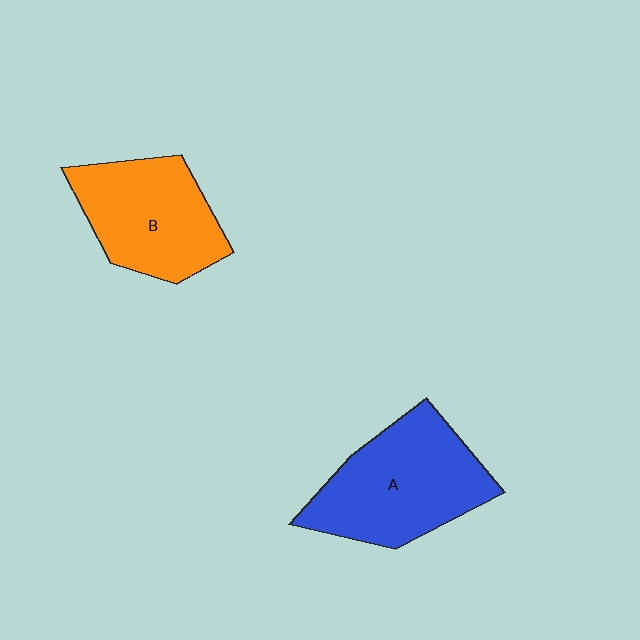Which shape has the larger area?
Shape A (blue).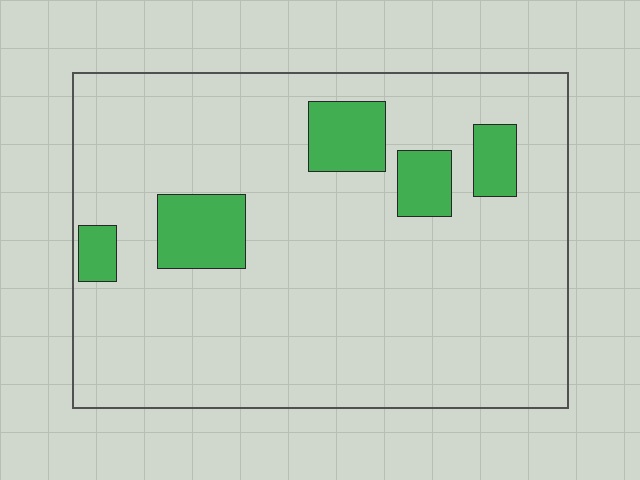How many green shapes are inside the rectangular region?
5.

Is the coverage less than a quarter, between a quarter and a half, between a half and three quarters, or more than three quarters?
Less than a quarter.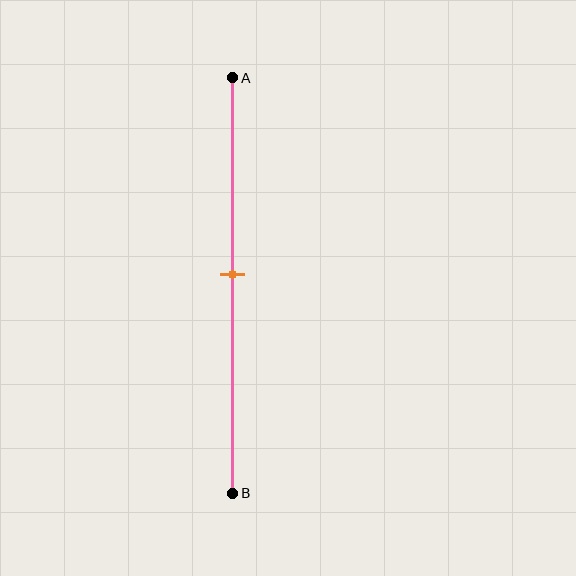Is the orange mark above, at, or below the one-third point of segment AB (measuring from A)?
The orange mark is below the one-third point of segment AB.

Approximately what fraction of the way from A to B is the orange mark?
The orange mark is approximately 45% of the way from A to B.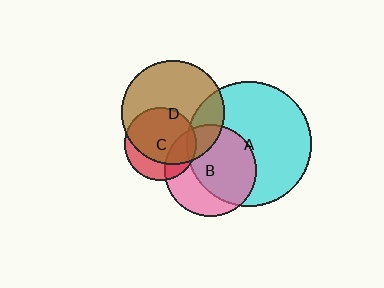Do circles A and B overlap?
Yes.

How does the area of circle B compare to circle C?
Approximately 1.6 times.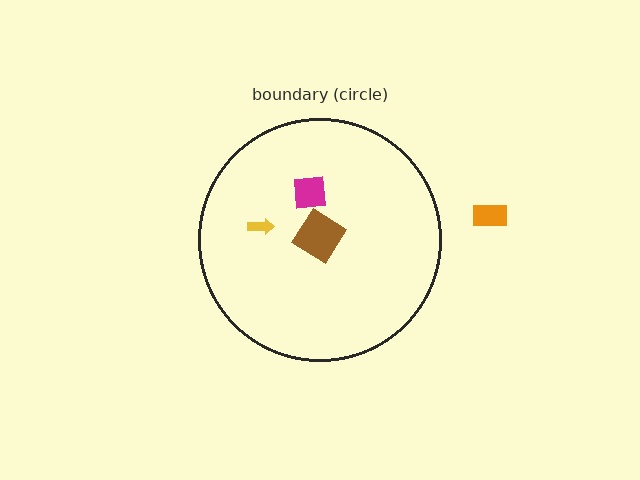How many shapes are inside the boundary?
3 inside, 1 outside.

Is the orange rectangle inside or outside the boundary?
Outside.